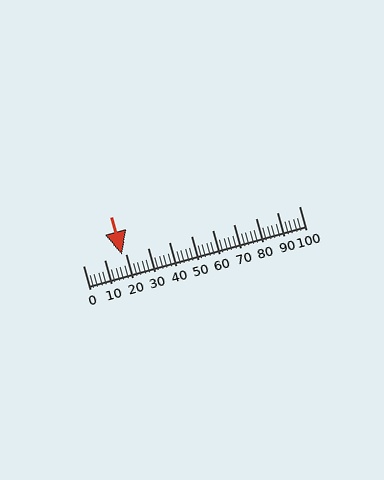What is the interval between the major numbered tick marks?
The major tick marks are spaced 10 units apart.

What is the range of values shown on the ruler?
The ruler shows values from 0 to 100.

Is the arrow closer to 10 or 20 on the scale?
The arrow is closer to 20.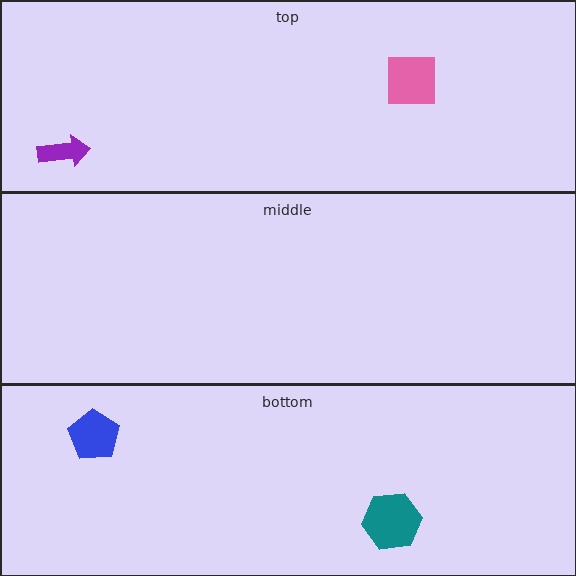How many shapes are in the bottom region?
2.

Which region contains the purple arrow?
The top region.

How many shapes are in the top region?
2.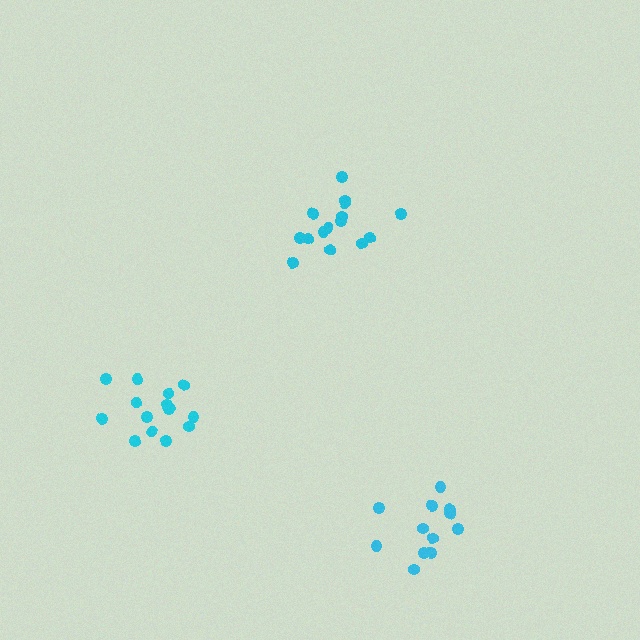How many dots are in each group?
Group 1: 14 dots, Group 2: 12 dots, Group 3: 15 dots (41 total).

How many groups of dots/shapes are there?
There are 3 groups.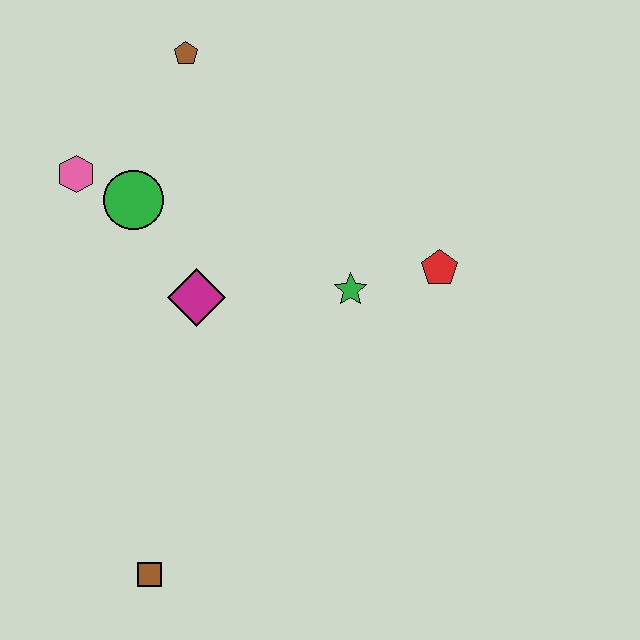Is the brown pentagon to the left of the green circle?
No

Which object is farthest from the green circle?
The brown square is farthest from the green circle.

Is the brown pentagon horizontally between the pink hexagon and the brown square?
No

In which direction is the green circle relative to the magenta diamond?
The green circle is above the magenta diamond.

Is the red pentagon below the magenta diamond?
No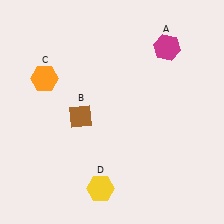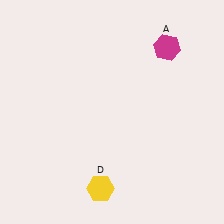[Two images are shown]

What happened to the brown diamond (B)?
The brown diamond (B) was removed in Image 2. It was in the bottom-left area of Image 1.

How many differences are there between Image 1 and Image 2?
There are 2 differences between the two images.